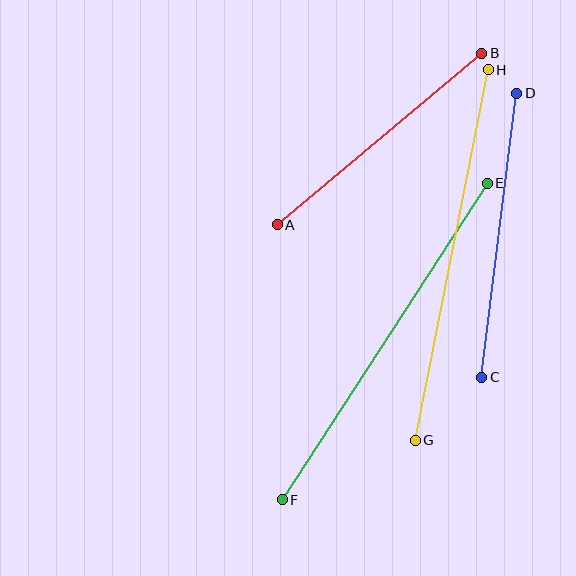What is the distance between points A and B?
The distance is approximately 267 pixels.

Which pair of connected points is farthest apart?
Points G and H are farthest apart.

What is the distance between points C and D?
The distance is approximately 286 pixels.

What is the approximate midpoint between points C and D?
The midpoint is at approximately (499, 235) pixels.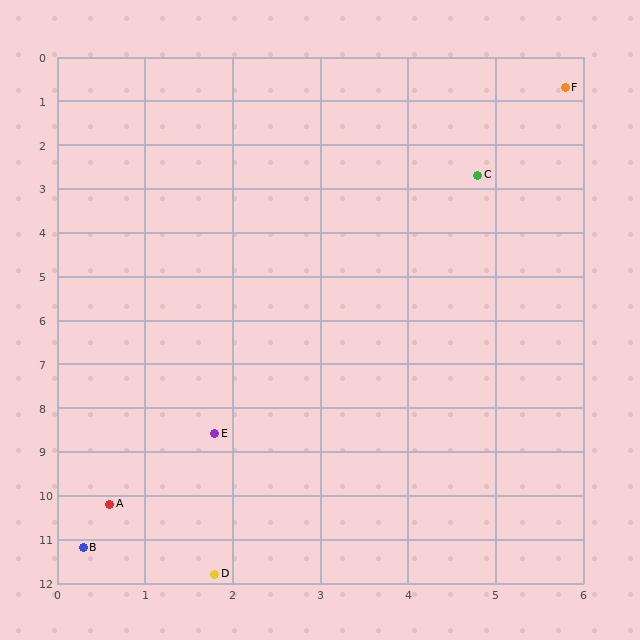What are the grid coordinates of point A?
Point A is at approximately (0.6, 10.2).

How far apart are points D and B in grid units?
Points D and B are about 1.6 grid units apart.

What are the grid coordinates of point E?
Point E is at approximately (1.8, 8.6).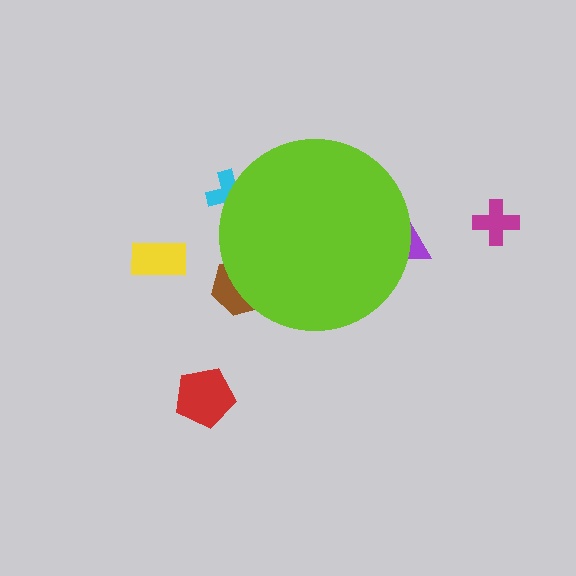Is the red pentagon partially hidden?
No, the red pentagon is fully visible.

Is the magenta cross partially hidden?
No, the magenta cross is fully visible.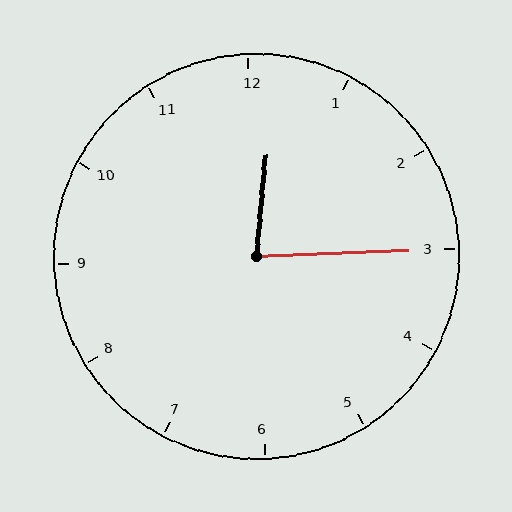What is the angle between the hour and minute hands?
Approximately 82 degrees.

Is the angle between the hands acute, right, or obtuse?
It is acute.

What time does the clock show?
12:15.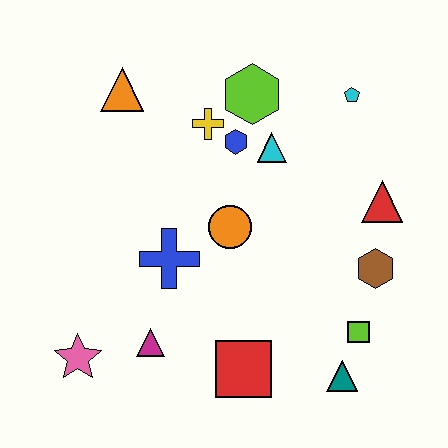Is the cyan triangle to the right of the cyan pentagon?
No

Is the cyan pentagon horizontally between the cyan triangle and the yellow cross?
No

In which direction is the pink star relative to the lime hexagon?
The pink star is below the lime hexagon.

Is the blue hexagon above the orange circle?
Yes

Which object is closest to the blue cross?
The orange circle is closest to the blue cross.